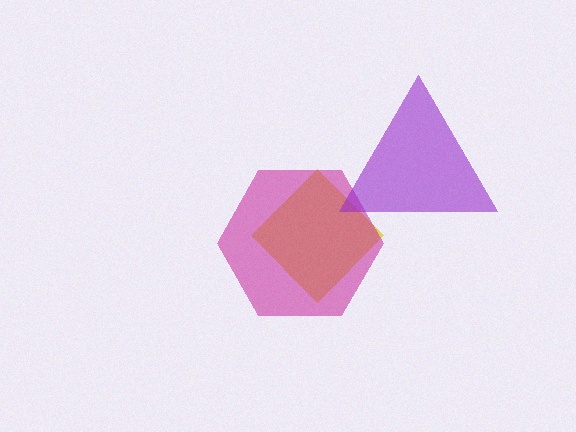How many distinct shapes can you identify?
There are 3 distinct shapes: a yellow diamond, a magenta hexagon, a purple triangle.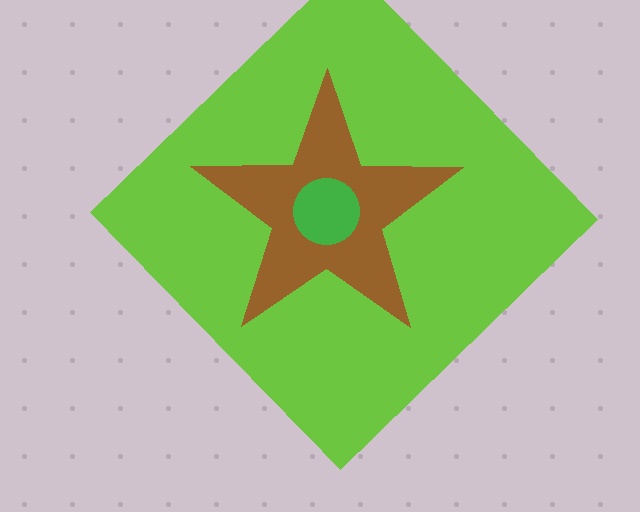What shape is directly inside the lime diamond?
The brown star.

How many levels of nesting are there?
3.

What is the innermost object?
The green circle.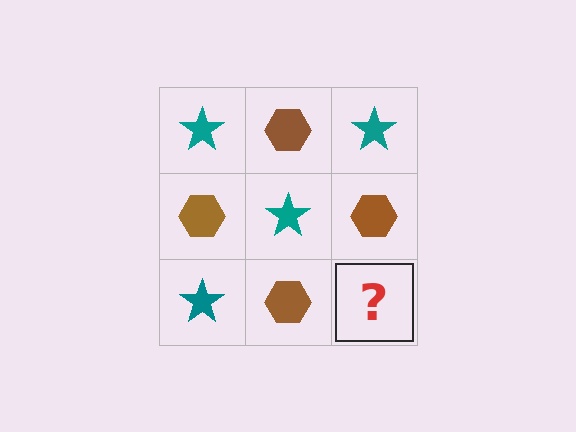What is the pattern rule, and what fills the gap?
The rule is that it alternates teal star and brown hexagon in a checkerboard pattern. The gap should be filled with a teal star.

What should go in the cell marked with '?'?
The missing cell should contain a teal star.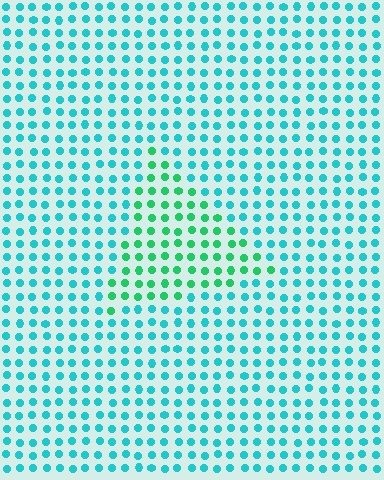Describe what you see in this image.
The image is filled with small cyan elements in a uniform arrangement. A triangle-shaped region is visible where the elements are tinted to a slightly different hue, forming a subtle color boundary.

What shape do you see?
I see a triangle.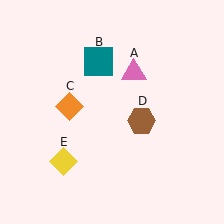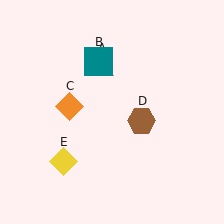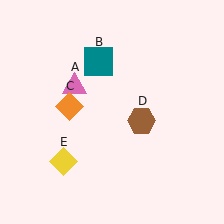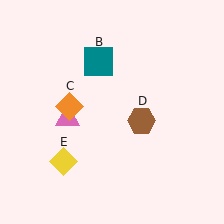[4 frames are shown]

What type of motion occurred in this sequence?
The pink triangle (object A) rotated counterclockwise around the center of the scene.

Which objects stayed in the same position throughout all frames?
Teal square (object B) and orange diamond (object C) and brown hexagon (object D) and yellow diamond (object E) remained stationary.